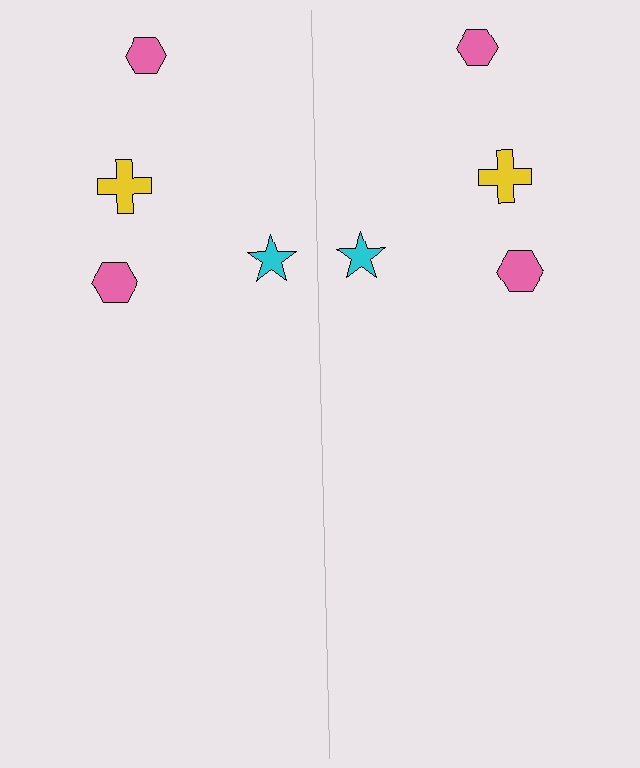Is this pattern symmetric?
Yes, this pattern has bilateral (reflection) symmetry.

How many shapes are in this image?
There are 8 shapes in this image.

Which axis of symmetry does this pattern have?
The pattern has a vertical axis of symmetry running through the center of the image.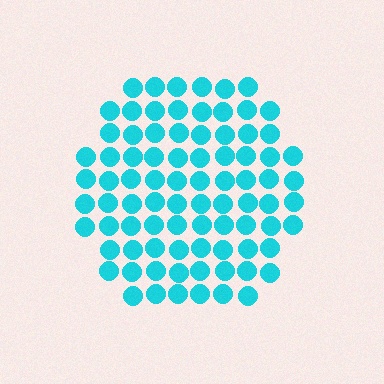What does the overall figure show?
The overall figure shows a hexagon.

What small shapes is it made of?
It is made of small circles.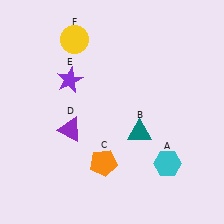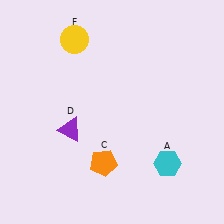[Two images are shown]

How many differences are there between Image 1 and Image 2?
There are 2 differences between the two images.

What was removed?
The purple star (E), the teal triangle (B) were removed in Image 2.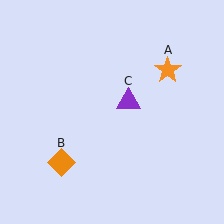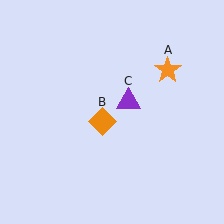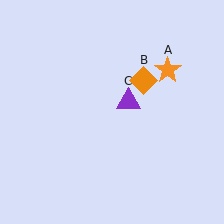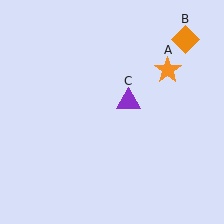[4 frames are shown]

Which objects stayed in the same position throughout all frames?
Orange star (object A) and purple triangle (object C) remained stationary.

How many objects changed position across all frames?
1 object changed position: orange diamond (object B).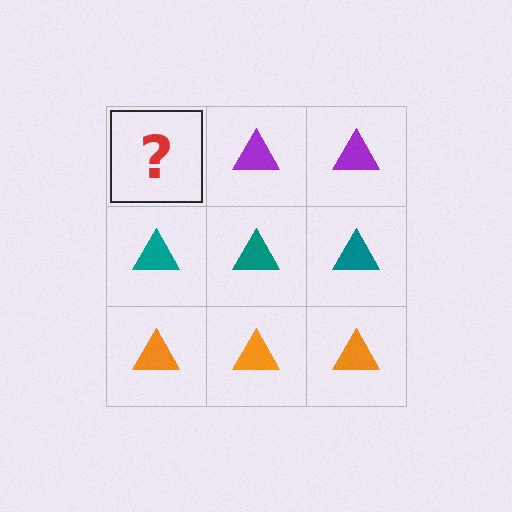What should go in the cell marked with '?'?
The missing cell should contain a purple triangle.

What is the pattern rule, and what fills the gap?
The rule is that each row has a consistent color. The gap should be filled with a purple triangle.